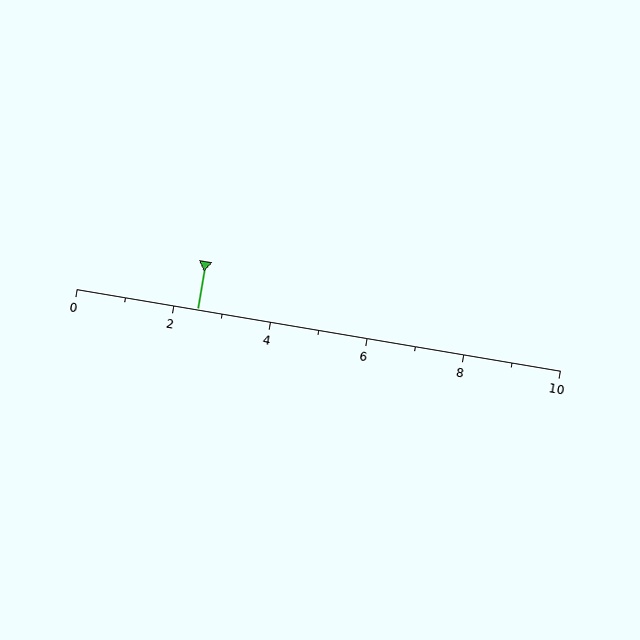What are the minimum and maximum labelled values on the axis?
The axis runs from 0 to 10.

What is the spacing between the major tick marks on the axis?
The major ticks are spaced 2 apart.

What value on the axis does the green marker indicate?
The marker indicates approximately 2.5.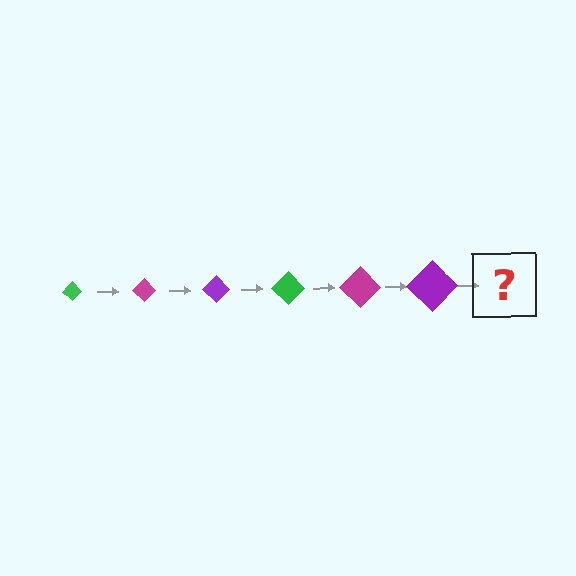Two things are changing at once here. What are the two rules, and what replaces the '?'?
The two rules are that the diamond grows larger each step and the color cycles through green, magenta, and purple. The '?' should be a green diamond, larger than the previous one.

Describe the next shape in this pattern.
It should be a green diamond, larger than the previous one.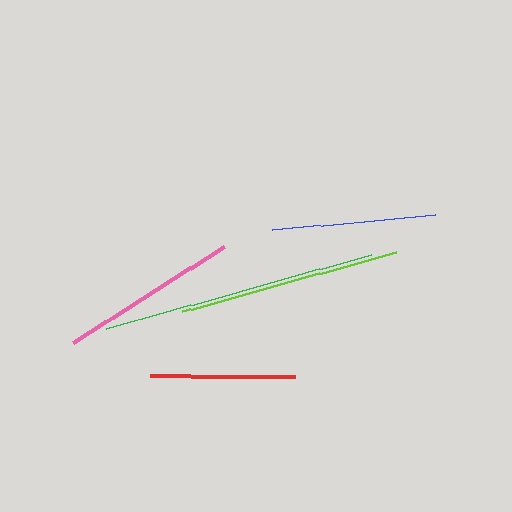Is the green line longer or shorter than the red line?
The green line is longer than the red line.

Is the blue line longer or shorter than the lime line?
The lime line is longer than the blue line.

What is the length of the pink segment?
The pink segment is approximately 179 pixels long.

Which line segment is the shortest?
The red line is the shortest at approximately 145 pixels.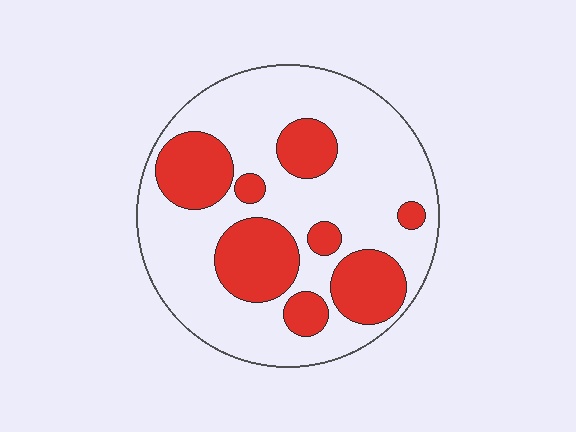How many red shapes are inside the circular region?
8.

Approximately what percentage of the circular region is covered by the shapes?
Approximately 30%.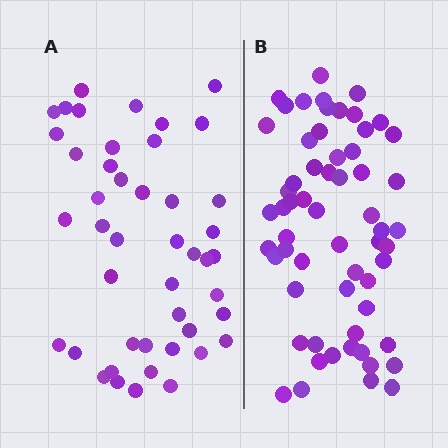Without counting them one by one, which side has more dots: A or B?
Region B (the right region) has more dots.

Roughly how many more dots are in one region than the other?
Region B has approximately 15 more dots than region A.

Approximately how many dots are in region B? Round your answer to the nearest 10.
About 60 dots.